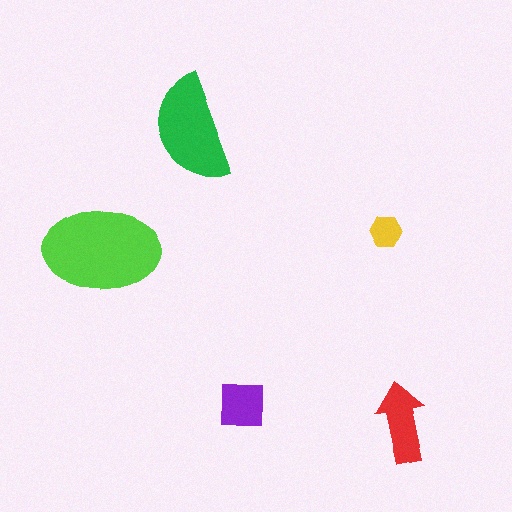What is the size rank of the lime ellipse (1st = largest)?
1st.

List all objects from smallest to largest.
The yellow hexagon, the purple square, the red arrow, the green semicircle, the lime ellipse.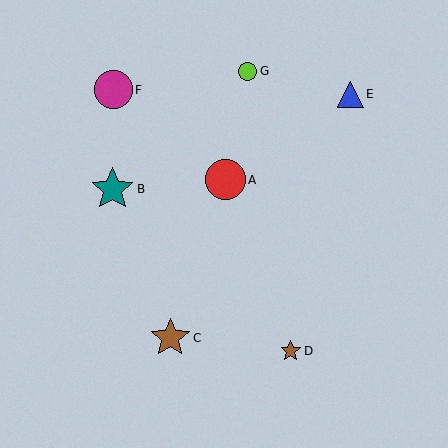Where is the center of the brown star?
The center of the brown star is at (291, 351).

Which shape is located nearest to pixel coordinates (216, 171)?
The red circle (labeled A) at (225, 180) is nearest to that location.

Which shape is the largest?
The teal star (labeled B) is the largest.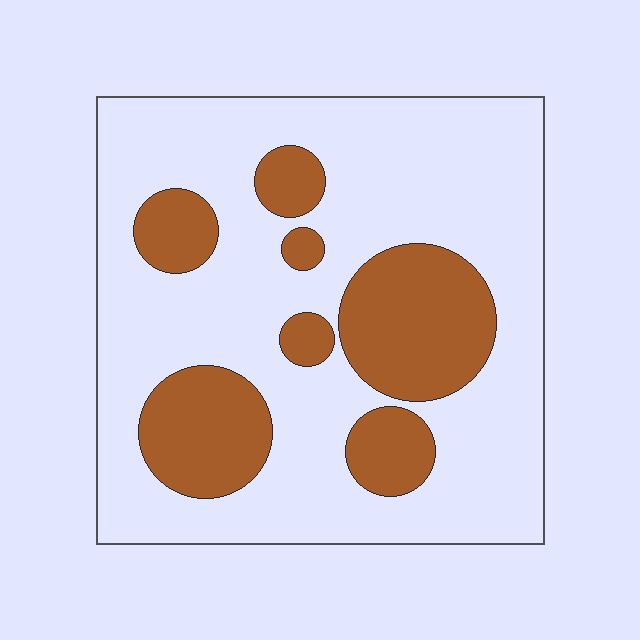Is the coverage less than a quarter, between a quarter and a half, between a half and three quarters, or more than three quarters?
Between a quarter and a half.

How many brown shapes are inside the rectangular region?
7.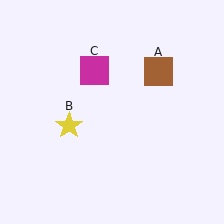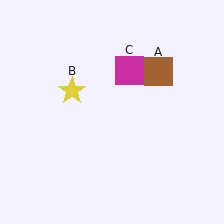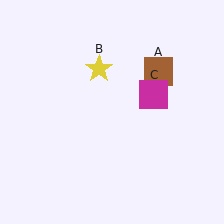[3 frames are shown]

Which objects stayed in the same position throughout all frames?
Brown square (object A) remained stationary.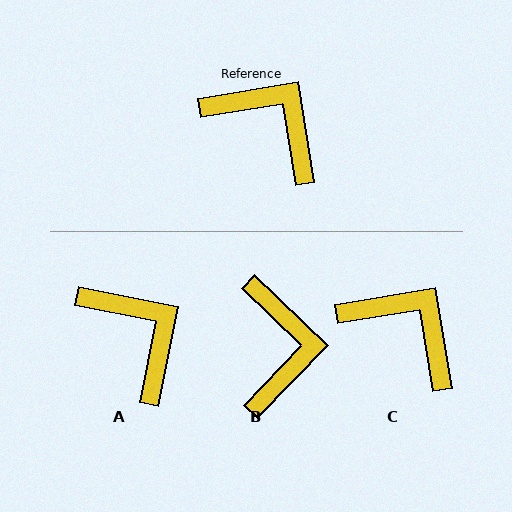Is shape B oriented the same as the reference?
No, it is off by about 53 degrees.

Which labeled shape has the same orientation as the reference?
C.